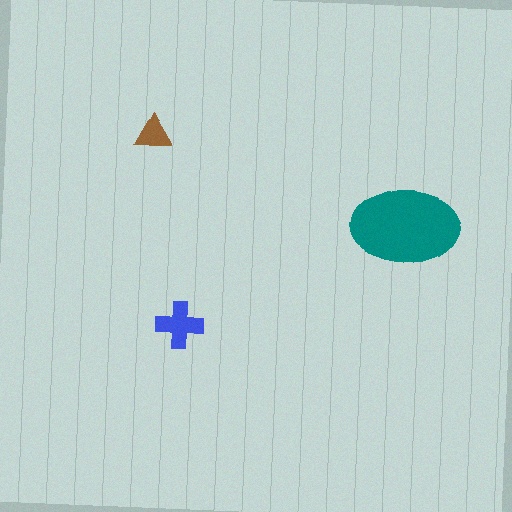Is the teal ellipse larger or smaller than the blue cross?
Larger.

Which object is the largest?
The teal ellipse.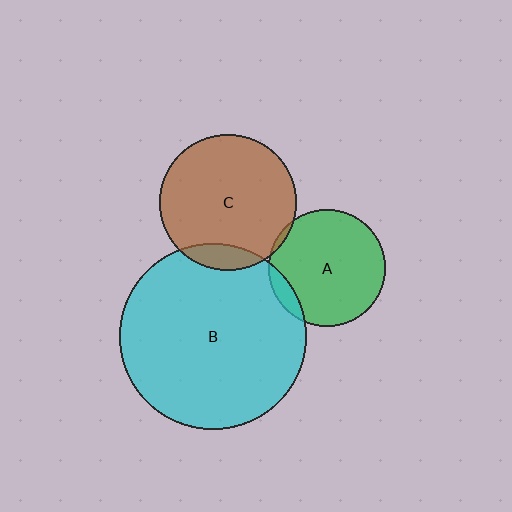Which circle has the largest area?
Circle B (cyan).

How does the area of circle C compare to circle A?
Approximately 1.4 times.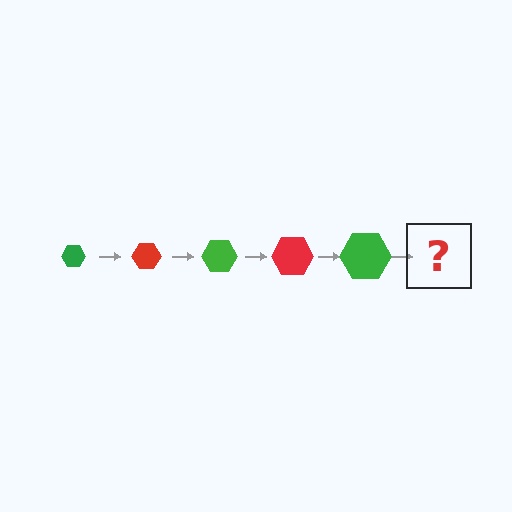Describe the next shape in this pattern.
It should be a red hexagon, larger than the previous one.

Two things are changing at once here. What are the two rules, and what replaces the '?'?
The two rules are that the hexagon grows larger each step and the color cycles through green and red. The '?' should be a red hexagon, larger than the previous one.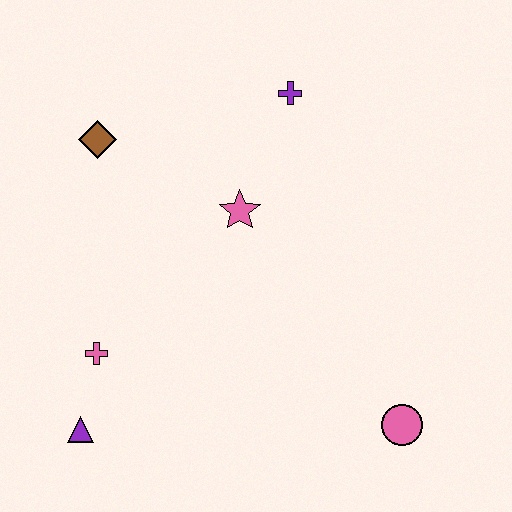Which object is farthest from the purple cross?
The purple triangle is farthest from the purple cross.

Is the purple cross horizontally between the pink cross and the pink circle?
Yes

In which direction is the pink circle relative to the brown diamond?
The pink circle is to the right of the brown diamond.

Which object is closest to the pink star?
The purple cross is closest to the pink star.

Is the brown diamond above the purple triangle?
Yes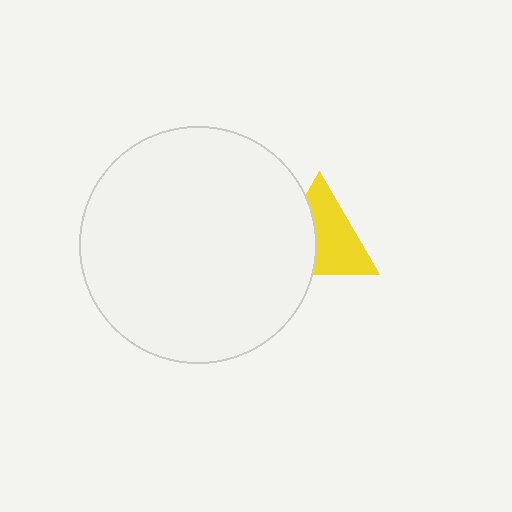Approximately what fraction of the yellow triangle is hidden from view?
Roughly 40% of the yellow triangle is hidden behind the white circle.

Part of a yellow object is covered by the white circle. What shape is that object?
It is a triangle.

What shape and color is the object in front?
The object in front is a white circle.